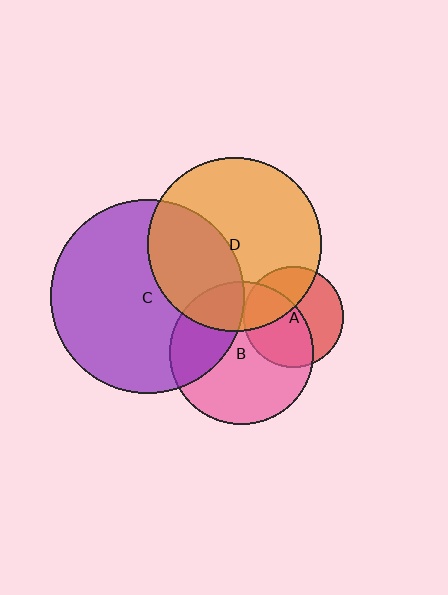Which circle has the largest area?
Circle C (purple).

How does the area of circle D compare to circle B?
Approximately 1.5 times.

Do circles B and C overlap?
Yes.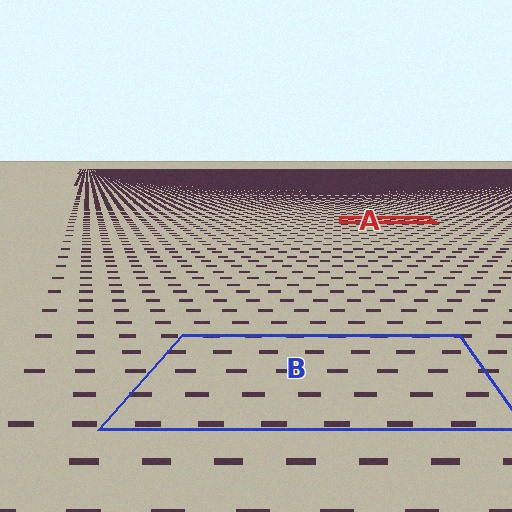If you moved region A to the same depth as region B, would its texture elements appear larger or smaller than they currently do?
They would appear larger. At a closer depth, the same texture elements are projected at a bigger on-screen size.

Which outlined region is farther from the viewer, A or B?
Region A is farther from the viewer — the texture elements inside it appear smaller and more densely packed.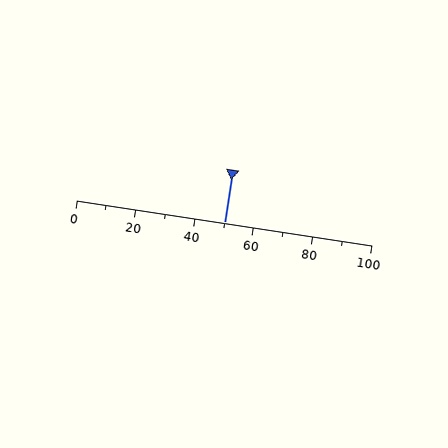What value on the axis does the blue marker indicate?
The marker indicates approximately 50.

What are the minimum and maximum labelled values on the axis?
The axis runs from 0 to 100.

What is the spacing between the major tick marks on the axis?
The major ticks are spaced 20 apart.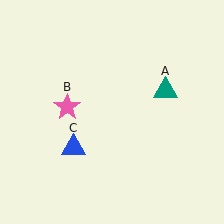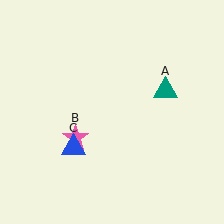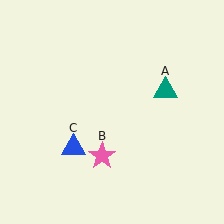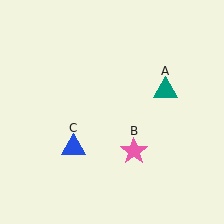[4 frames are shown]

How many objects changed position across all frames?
1 object changed position: pink star (object B).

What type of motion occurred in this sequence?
The pink star (object B) rotated counterclockwise around the center of the scene.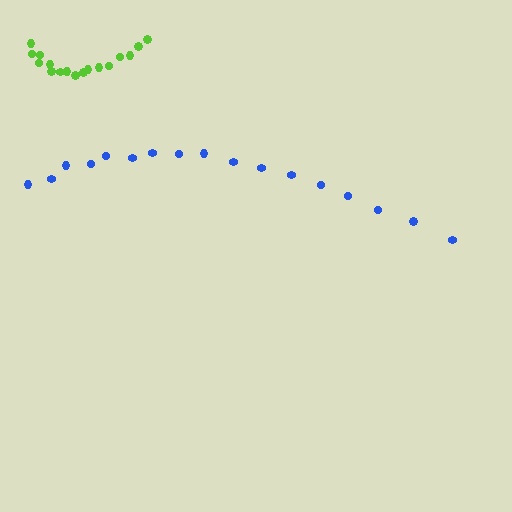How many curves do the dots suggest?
There are 2 distinct paths.